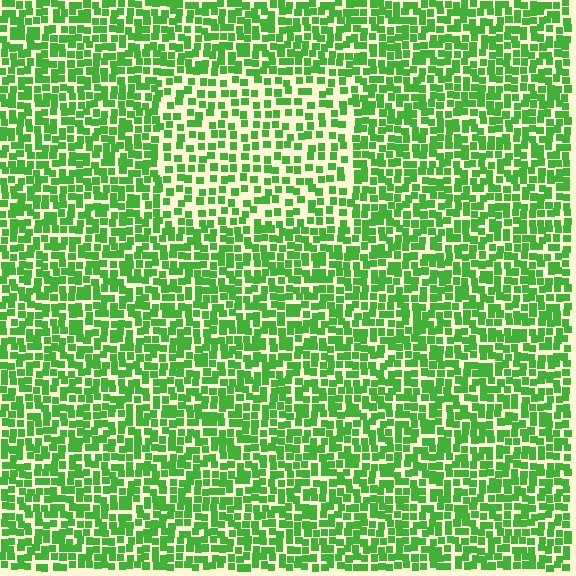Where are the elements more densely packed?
The elements are more densely packed outside the rectangle boundary.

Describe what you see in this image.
The image contains small green elements arranged at two different densities. A rectangle-shaped region is visible where the elements are less densely packed than the surrounding area.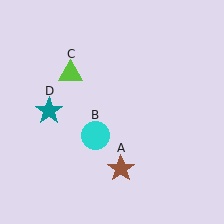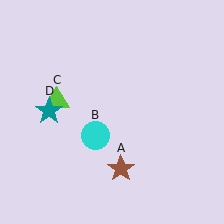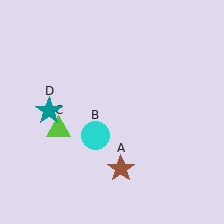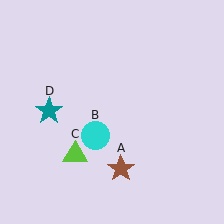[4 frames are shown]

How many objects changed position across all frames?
1 object changed position: lime triangle (object C).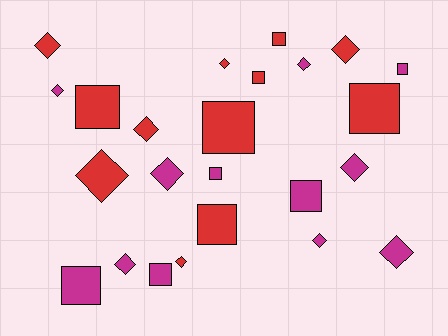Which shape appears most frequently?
Diamond, with 13 objects.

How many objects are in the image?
There are 24 objects.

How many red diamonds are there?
There are 6 red diamonds.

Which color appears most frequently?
Magenta, with 12 objects.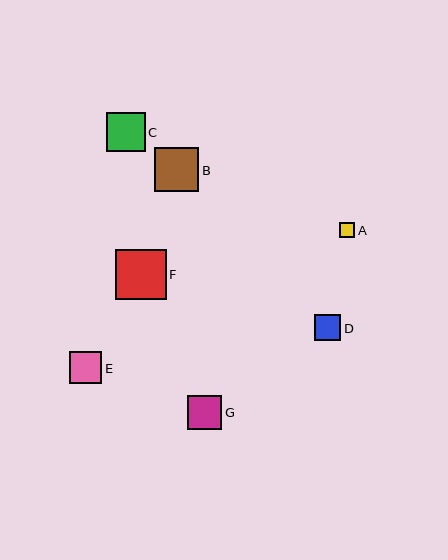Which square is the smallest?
Square A is the smallest with a size of approximately 16 pixels.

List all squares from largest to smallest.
From largest to smallest: F, B, C, G, E, D, A.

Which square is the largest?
Square F is the largest with a size of approximately 50 pixels.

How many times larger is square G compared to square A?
Square G is approximately 2.2 times the size of square A.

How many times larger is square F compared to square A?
Square F is approximately 3.2 times the size of square A.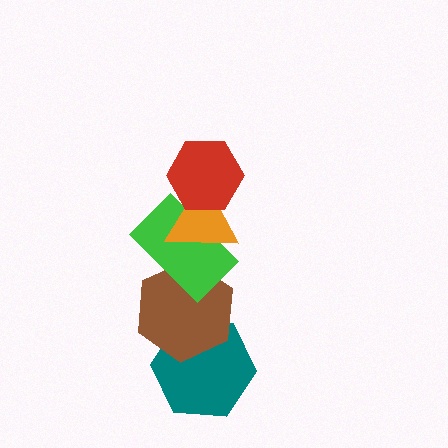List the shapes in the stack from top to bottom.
From top to bottom: the red hexagon, the orange triangle, the green rectangle, the brown hexagon, the teal hexagon.